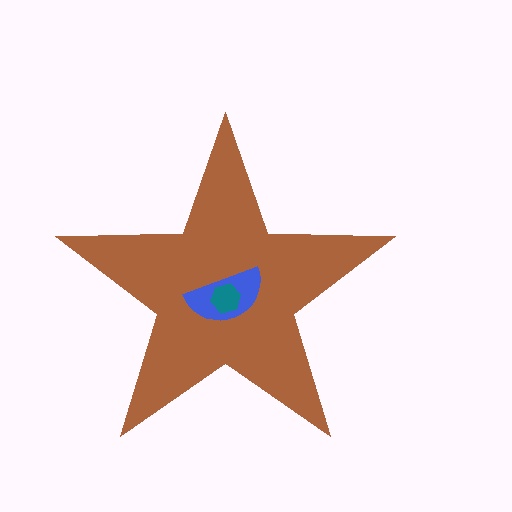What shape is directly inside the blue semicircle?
The teal hexagon.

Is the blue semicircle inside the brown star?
Yes.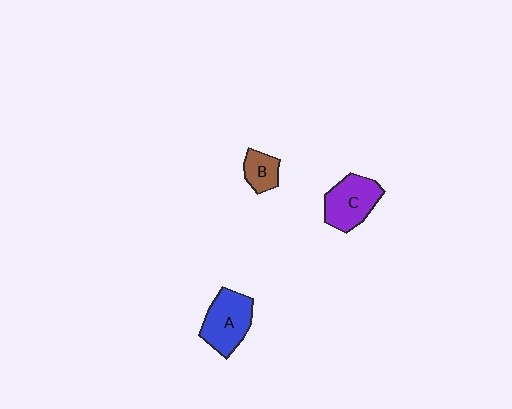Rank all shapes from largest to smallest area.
From largest to smallest: A (blue), C (purple), B (brown).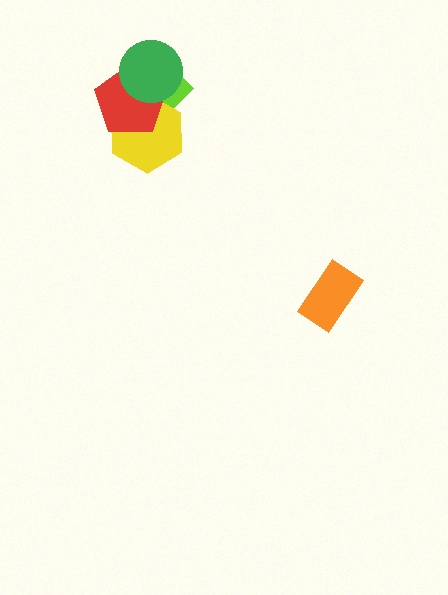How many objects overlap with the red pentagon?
3 objects overlap with the red pentagon.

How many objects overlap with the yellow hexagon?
3 objects overlap with the yellow hexagon.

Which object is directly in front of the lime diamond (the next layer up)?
The yellow hexagon is directly in front of the lime diamond.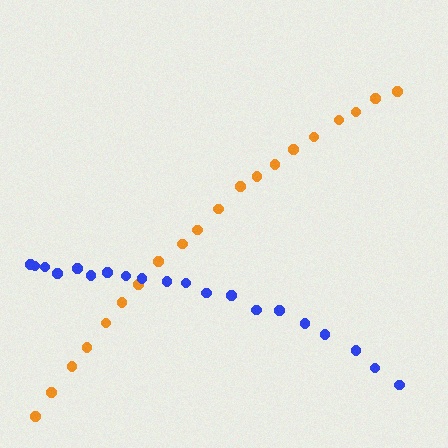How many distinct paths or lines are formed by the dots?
There are 2 distinct paths.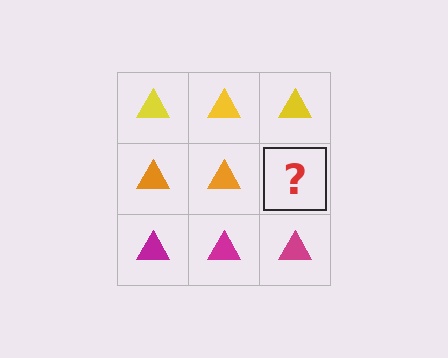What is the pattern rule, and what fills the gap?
The rule is that each row has a consistent color. The gap should be filled with an orange triangle.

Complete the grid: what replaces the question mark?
The question mark should be replaced with an orange triangle.